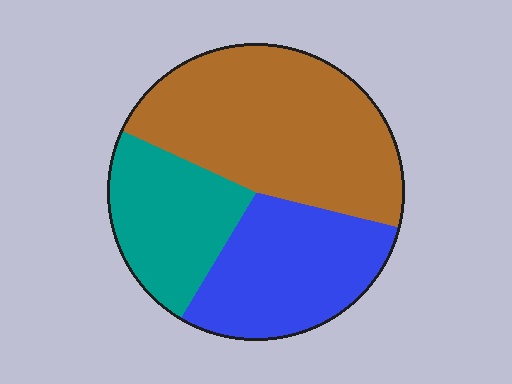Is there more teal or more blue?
Blue.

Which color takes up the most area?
Brown, at roughly 45%.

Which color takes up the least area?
Teal, at roughly 25%.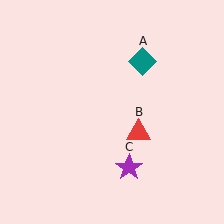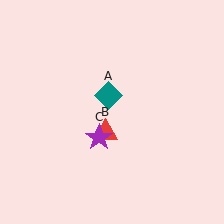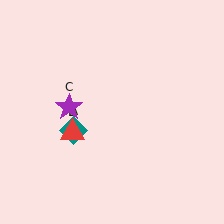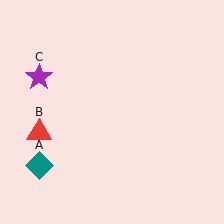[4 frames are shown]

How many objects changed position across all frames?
3 objects changed position: teal diamond (object A), red triangle (object B), purple star (object C).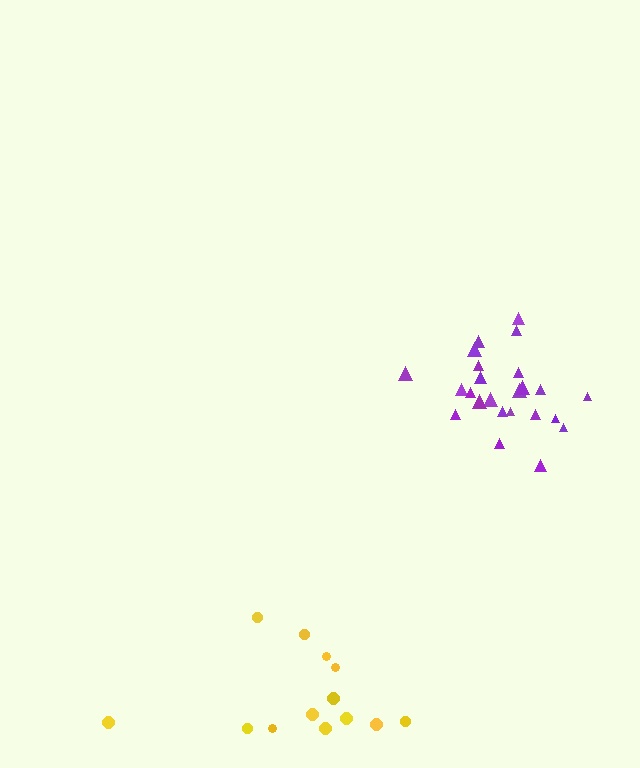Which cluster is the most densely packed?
Purple.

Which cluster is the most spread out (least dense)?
Yellow.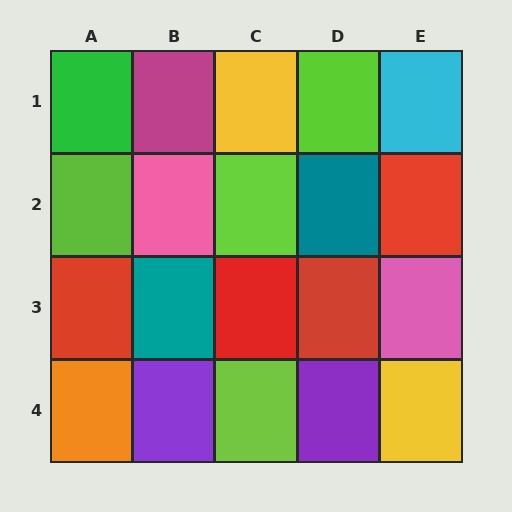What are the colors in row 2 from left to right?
Lime, pink, lime, teal, red.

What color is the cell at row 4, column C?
Lime.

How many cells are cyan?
1 cell is cyan.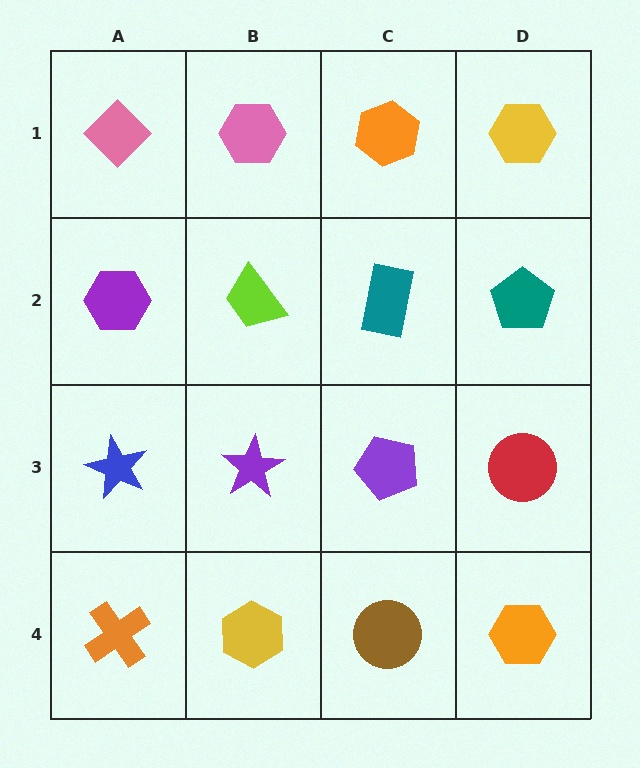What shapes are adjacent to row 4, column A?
A blue star (row 3, column A), a yellow hexagon (row 4, column B).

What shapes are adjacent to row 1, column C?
A teal rectangle (row 2, column C), a pink hexagon (row 1, column B), a yellow hexagon (row 1, column D).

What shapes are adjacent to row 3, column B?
A lime trapezoid (row 2, column B), a yellow hexagon (row 4, column B), a blue star (row 3, column A), a purple pentagon (row 3, column C).